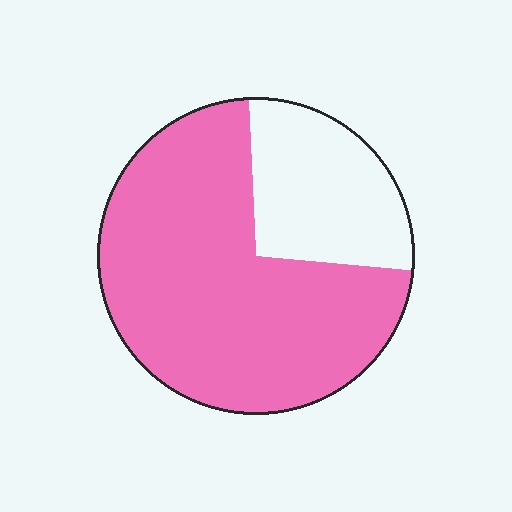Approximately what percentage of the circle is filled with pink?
Approximately 75%.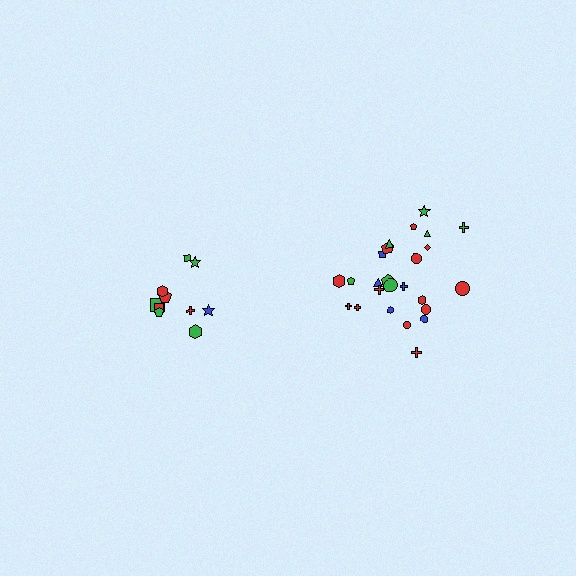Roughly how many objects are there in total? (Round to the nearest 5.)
Roughly 35 objects in total.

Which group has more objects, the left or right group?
The right group.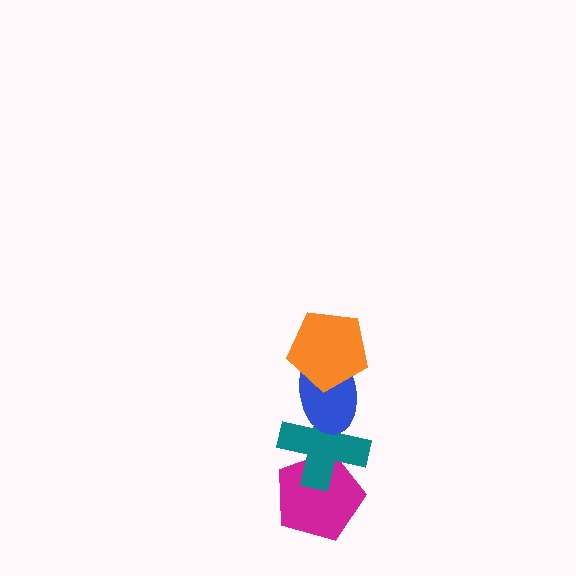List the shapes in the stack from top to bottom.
From top to bottom: the orange pentagon, the blue ellipse, the teal cross, the magenta pentagon.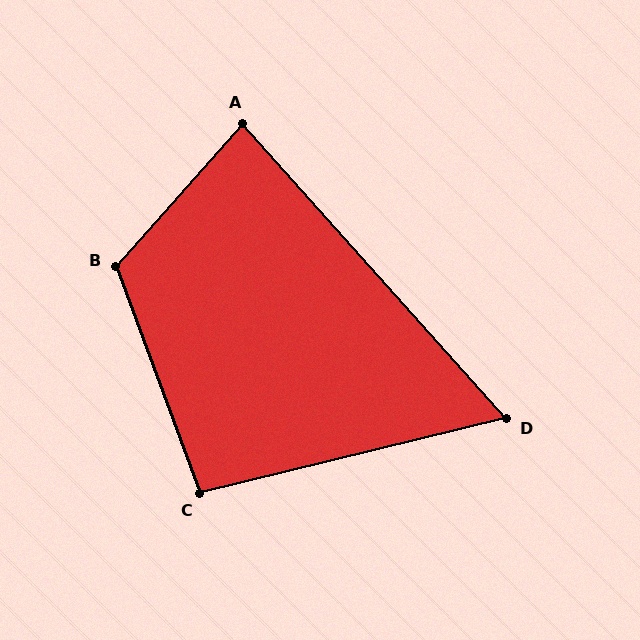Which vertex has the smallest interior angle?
D, at approximately 62 degrees.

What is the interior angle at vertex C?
Approximately 97 degrees (obtuse).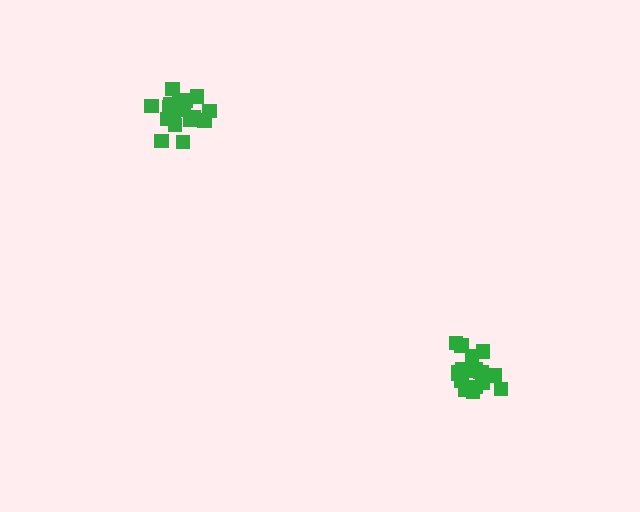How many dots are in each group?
Group 1: 21 dots, Group 2: 20 dots (41 total).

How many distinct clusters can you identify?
There are 2 distinct clusters.